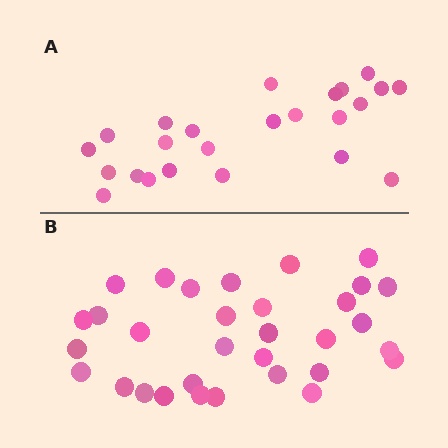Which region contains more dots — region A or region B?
Region B (the bottom region) has more dots.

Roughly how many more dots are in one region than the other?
Region B has roughly 8 or so more dots than region A.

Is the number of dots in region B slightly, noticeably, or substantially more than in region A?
Region B has noticeably more, but not dramatically so. The ratio is roughly 1.3 to 1.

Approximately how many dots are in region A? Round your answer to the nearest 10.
About 20 dots. (The exact count is 24, which rounds to 20.)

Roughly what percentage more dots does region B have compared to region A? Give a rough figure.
About 35% more.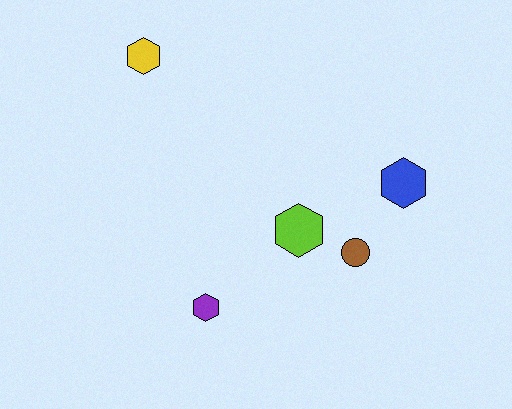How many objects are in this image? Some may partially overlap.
There are 5 objects.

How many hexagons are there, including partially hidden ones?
There are 4 hexagons.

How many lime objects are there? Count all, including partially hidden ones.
There is 1 lime object.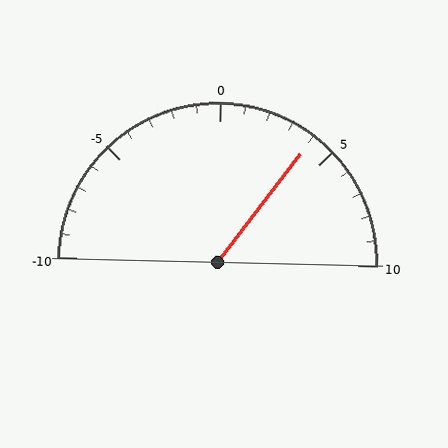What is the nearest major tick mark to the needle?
The nearest major tick mark is 5.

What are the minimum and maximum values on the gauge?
The gauge ranges from -10 to 10.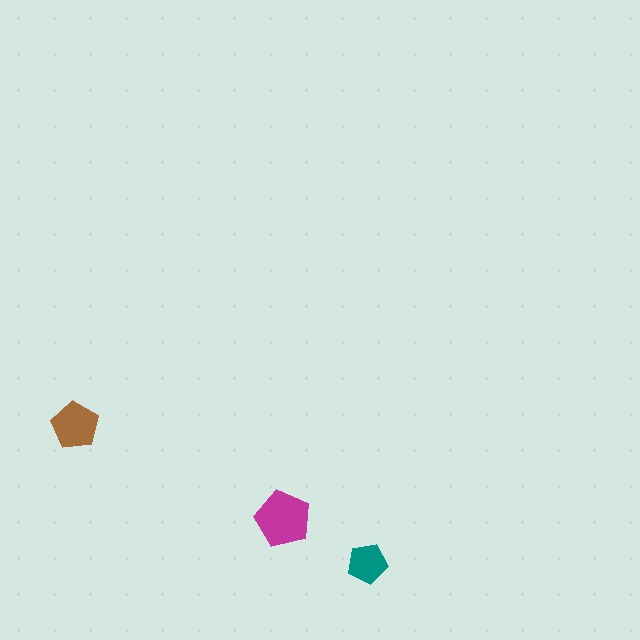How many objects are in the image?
There are 3 objects in the image.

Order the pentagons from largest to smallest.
the magenta one, the brown one, the teal one.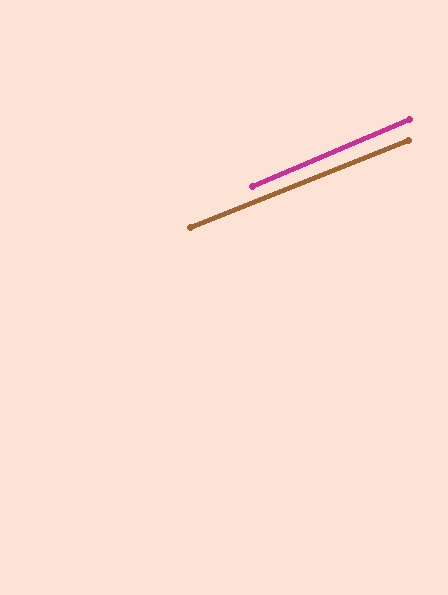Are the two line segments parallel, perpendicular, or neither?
Parallel — their directions differ by only 1.3°.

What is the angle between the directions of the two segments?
Approximately 1 degree.